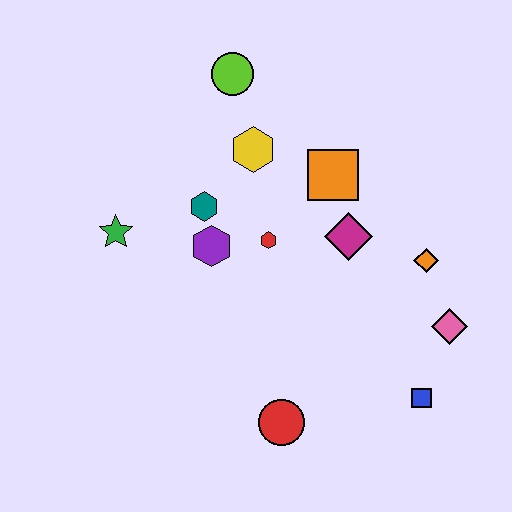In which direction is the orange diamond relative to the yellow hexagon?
The orange diamond is to the right of the yellow hexagon.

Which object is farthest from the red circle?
The lime circle is farthest from the red circle.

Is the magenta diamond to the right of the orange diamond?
No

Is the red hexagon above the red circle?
Yes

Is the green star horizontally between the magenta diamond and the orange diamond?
No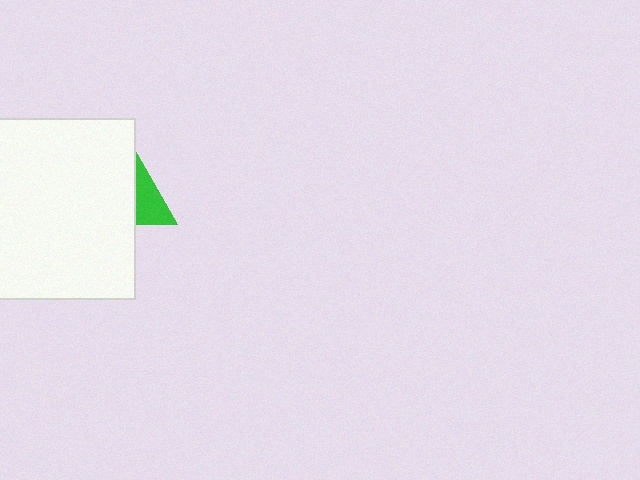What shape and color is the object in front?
The object in front is a white square.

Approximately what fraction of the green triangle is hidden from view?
Roughly 61% of the green triangle is hidden behind the white square.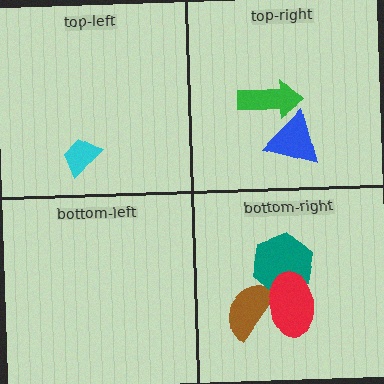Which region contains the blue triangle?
The top-right region.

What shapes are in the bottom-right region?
The brown semicircle, the teal hexagon, the red ellipse.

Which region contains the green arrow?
The top-right region.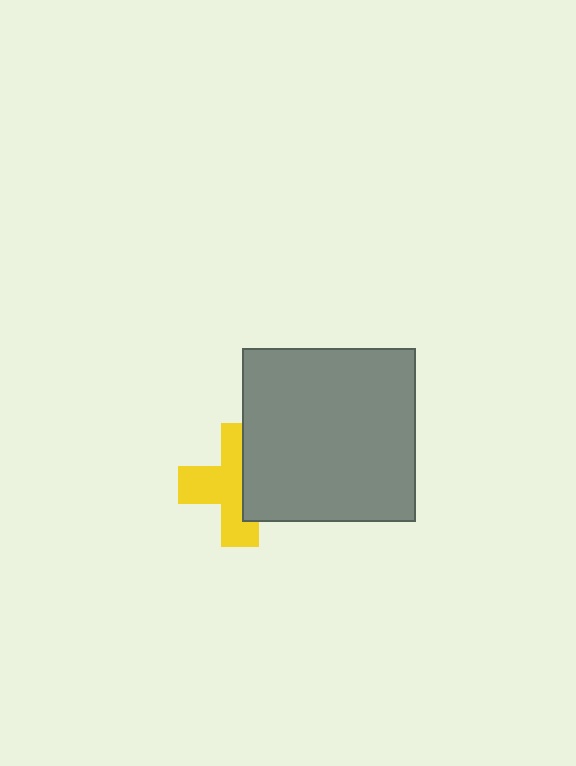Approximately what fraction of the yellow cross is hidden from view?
Roughly 42% of the yellow cross is hidden behind the gray square.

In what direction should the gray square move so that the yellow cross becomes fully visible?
The gray square should move right. That is the shortest direction to clear the overlap and leave the yellow cross fully visible.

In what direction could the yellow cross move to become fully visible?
The yellow cross could move left. That would shift it out from behind the gray square entirely.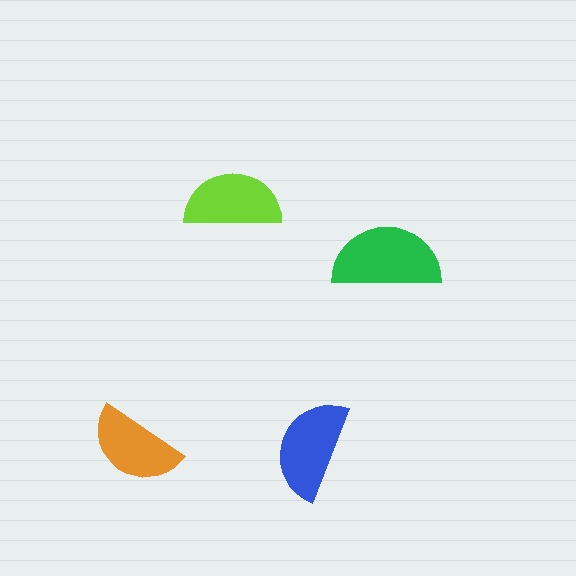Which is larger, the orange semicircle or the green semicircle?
The green one.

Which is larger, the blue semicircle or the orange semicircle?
The blue one.